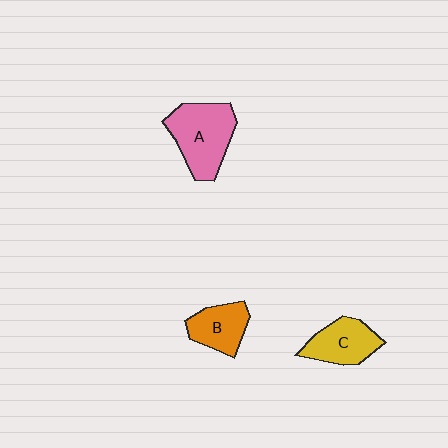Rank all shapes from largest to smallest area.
From largest to smallest: A (pink), C (yellow), B (orange).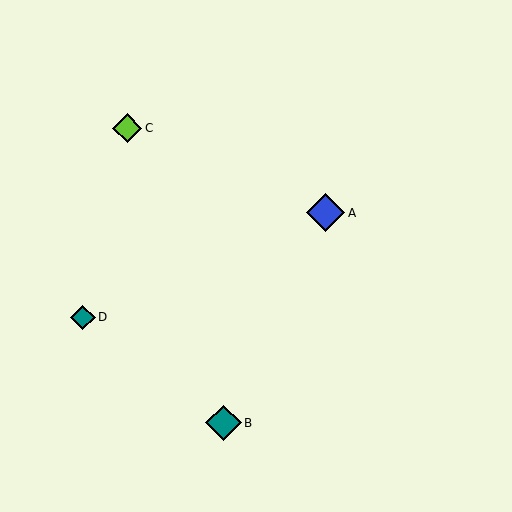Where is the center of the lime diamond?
The center of the lime diamond is at (127, 128).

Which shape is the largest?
The blue diamond (labeled A) is the largest.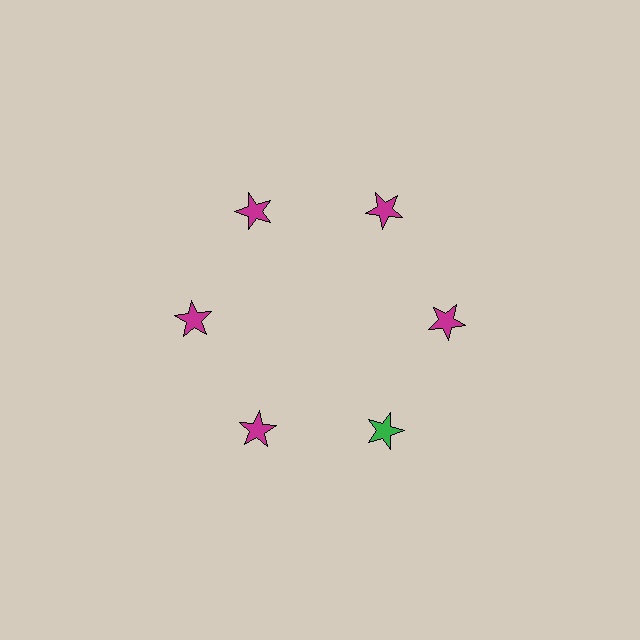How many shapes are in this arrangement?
There are 6 shapes arranged in a ring pattern.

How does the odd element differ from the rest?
It has a different color: green instead of magenta.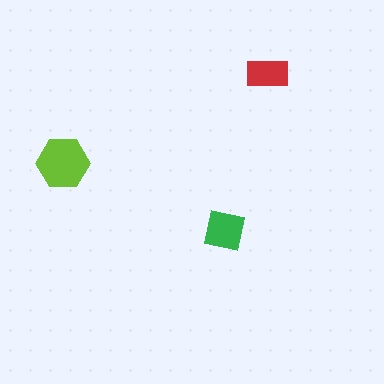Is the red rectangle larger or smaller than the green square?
Smaller.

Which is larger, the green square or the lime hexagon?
The lime hexagon.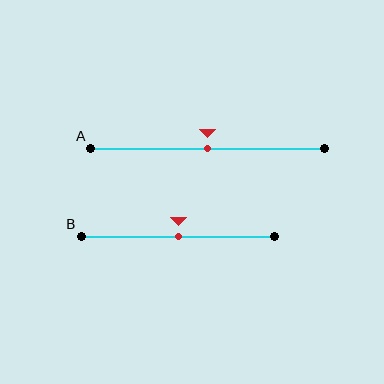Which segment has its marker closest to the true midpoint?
Segment A has its marker closest to the true midpoint.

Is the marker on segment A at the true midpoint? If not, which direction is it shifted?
Yes, the marker on segment A is at the true midpoint.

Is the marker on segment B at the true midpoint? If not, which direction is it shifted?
Yes, the marker on segment B is at the true midpoint.